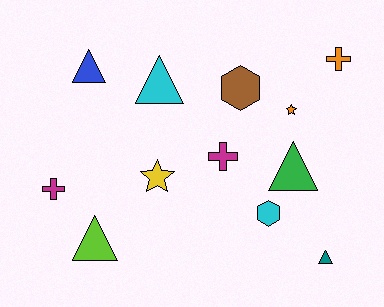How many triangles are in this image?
There are 5 triangles.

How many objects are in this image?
There are 12 objects.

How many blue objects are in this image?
There is 1 blue object.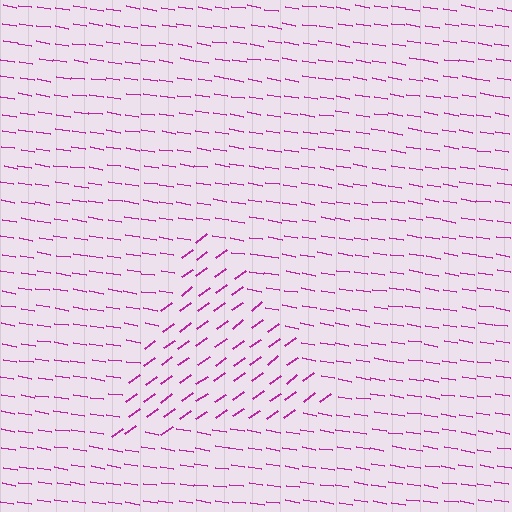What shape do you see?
I see a triangle.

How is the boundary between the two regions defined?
The boundary is defined purely by a change in line orientation (approximately 45 degrees difference). All lines are the same color and thickness.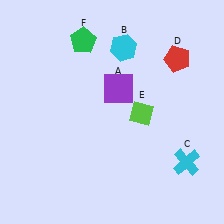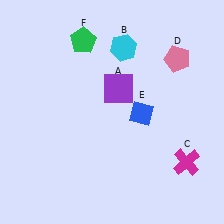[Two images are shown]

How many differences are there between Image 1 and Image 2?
There are 3 differences between the two images.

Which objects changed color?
C changed from cyan to magenta. D changed from red to pink. E changed from lime to blue.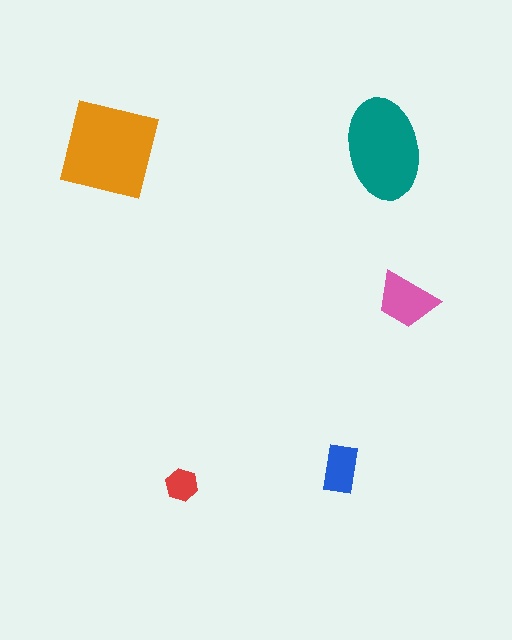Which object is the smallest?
The red hexagon.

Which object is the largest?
The orange square.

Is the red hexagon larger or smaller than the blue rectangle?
Smaller.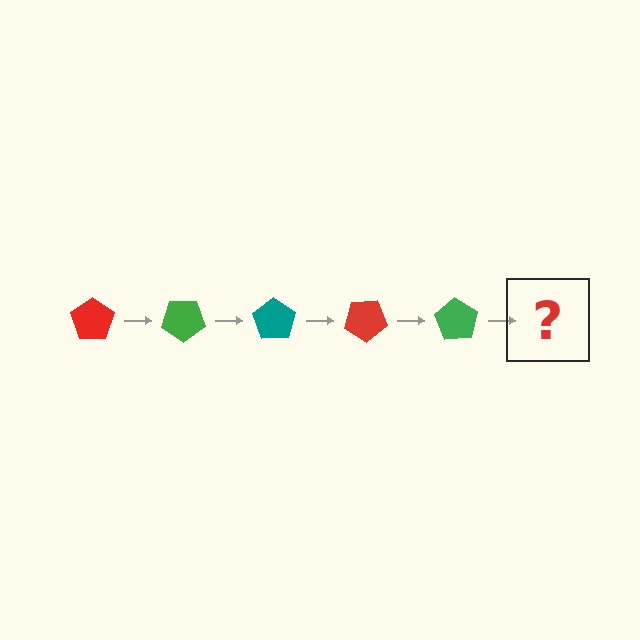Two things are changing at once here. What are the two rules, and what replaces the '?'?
The two rules are that it rotates 35 degrees each step and the color cycles through red, green, and teal. The '?' should be a teal pentagon, rotated 175 degrees from the start.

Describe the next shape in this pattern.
It should be a teal pentagon, rotated 175 degrees from the start.